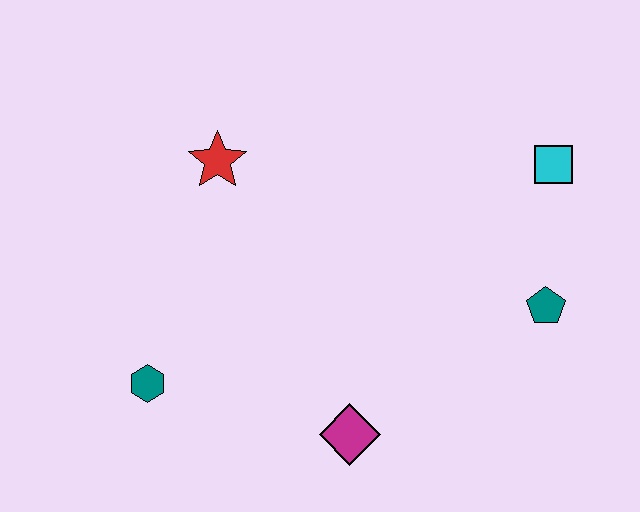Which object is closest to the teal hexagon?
The magenta diamond is closest to the teal hexagon.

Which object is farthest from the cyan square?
The teal hexagon is farthest from the cyan square.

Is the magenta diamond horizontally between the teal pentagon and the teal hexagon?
Yes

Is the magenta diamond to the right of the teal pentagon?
No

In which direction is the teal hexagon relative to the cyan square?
The teal hexagon is to the left of the cyan square.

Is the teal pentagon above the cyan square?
No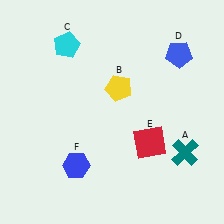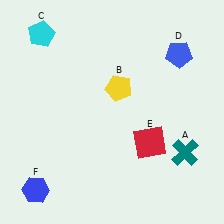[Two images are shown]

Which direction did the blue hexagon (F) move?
The blue hexagon (F) moved left.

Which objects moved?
The objects that moved are: the cyan pentagon (C), the blue hexagon (F).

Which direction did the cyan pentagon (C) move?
The cyan pentagon (C) moved left.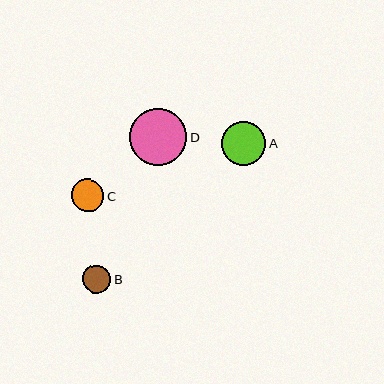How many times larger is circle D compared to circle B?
Circle D is approximately 2.0 times the size of circle B.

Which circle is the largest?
Circle D is the largest with a size of approximately 57 pixels.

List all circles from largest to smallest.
From largest to smallest: D, A, C, B.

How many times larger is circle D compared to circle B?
Circle D is approximately 2.0 times the size of circle B.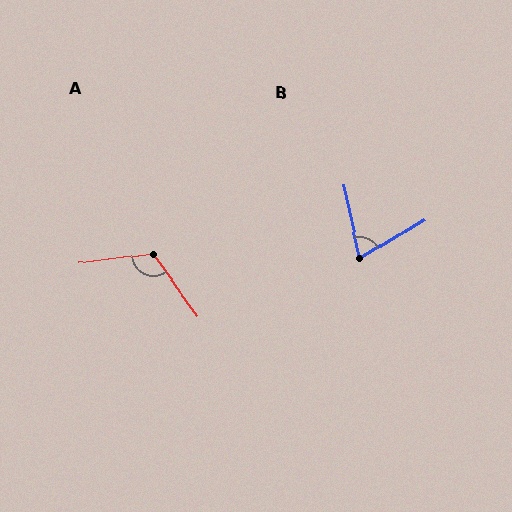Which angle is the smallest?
B, at approximately 71 degrees.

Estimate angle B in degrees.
Approximately 71 degrees.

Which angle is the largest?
A, at approximately 118 degrees.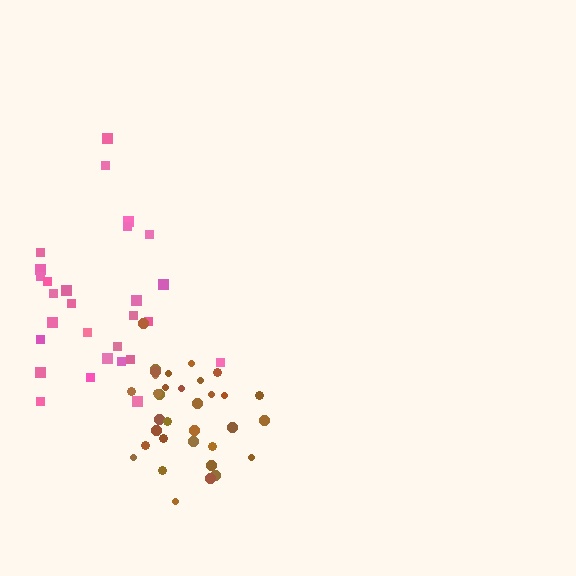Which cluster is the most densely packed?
Brown.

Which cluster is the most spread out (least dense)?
Pink.